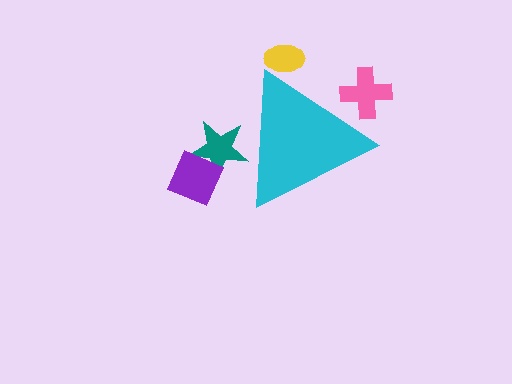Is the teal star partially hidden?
Yes, the teal star is partially hidden behind the cyan triangle.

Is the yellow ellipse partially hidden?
Yes, the yellow ellipse is partially hidden behind the cyan triangle.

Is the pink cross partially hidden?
Yes, the pink cross is partially hidden behind the cyan triangle.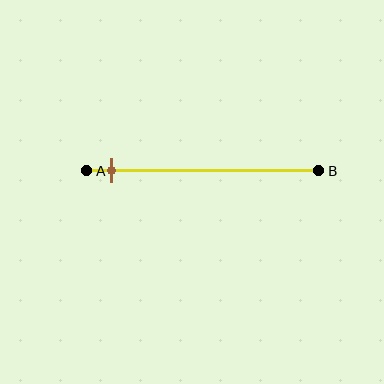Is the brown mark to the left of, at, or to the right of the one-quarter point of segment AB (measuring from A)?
The brown mark is to the left of the one-quarter point of segment AB.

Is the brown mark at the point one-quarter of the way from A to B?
No, the mark is at about 10% from A, not at the 25% one-quarter point.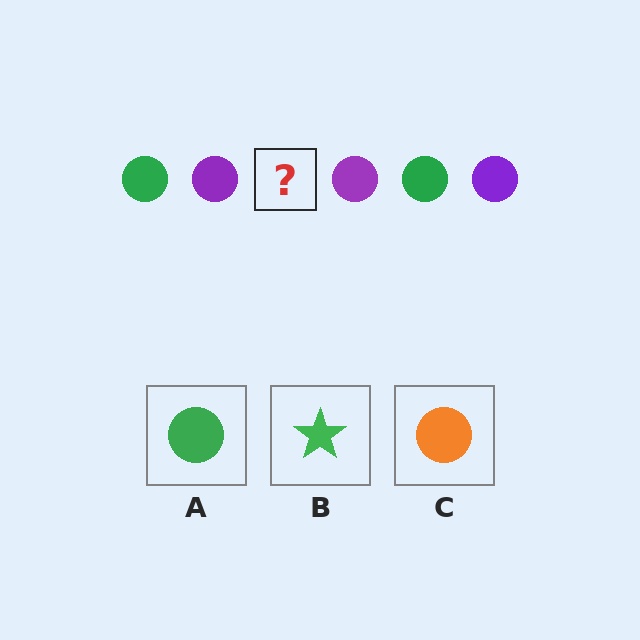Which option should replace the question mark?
Option A.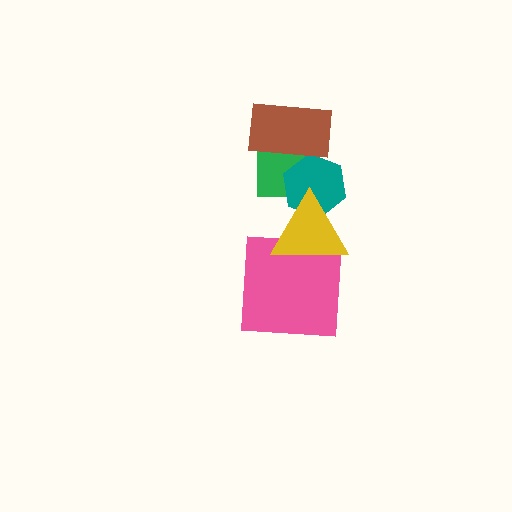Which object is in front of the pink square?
The yellow triangle is in front of the pink square.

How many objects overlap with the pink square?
1 object overlaps with the pink square.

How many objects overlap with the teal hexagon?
3 objects overlap with the teal hexagon.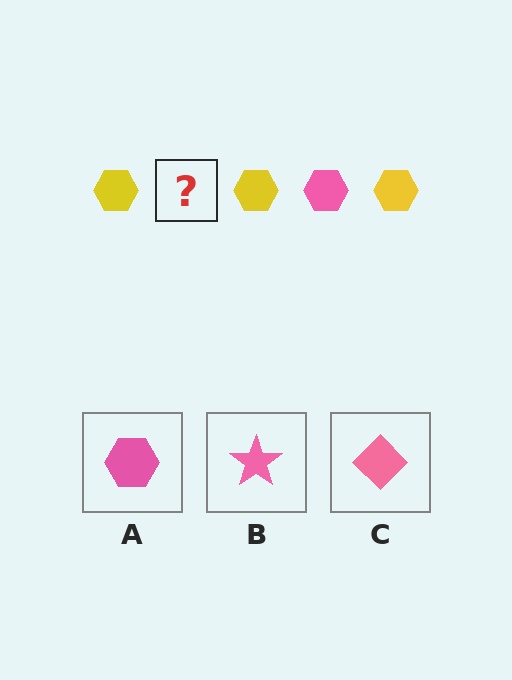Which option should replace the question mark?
Option A.